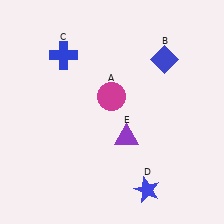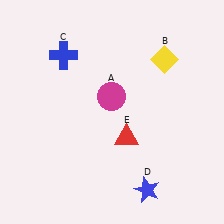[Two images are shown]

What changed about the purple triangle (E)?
In Image 1, E is purple. In Image 2, it changed to red.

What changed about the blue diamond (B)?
In Image 1, B is blue. In Image 2, it changed to yellow.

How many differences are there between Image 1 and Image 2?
There are 2 differences between the two images.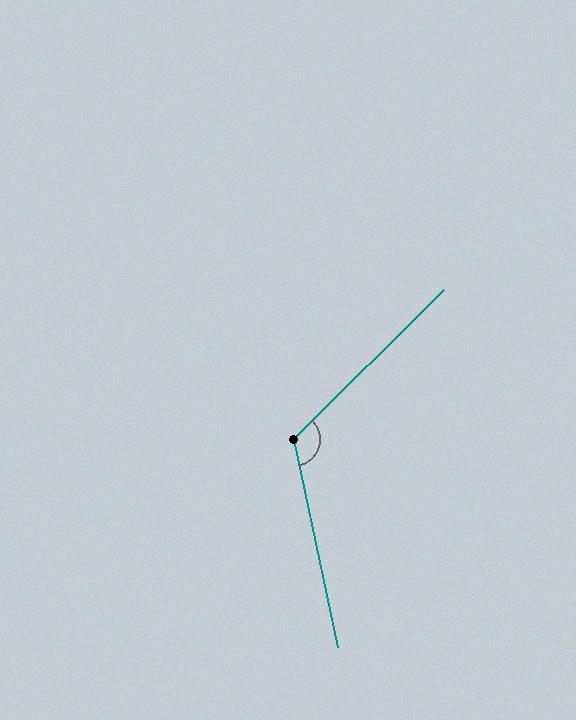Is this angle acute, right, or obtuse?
It is obtuse.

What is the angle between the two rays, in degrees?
Approximately 123 degrees.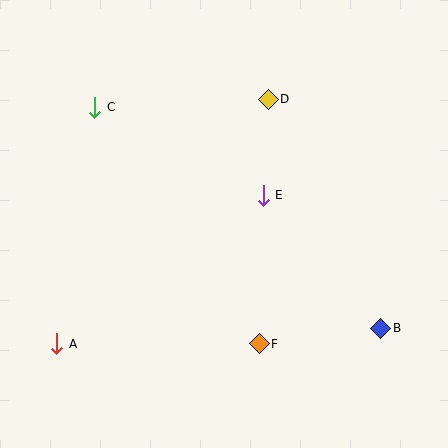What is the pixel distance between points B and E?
The distance between B and E is 177 pixels.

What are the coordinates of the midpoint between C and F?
The midpoint between C and F is at (177, 225).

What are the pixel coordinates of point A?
Point A is at (57, 344).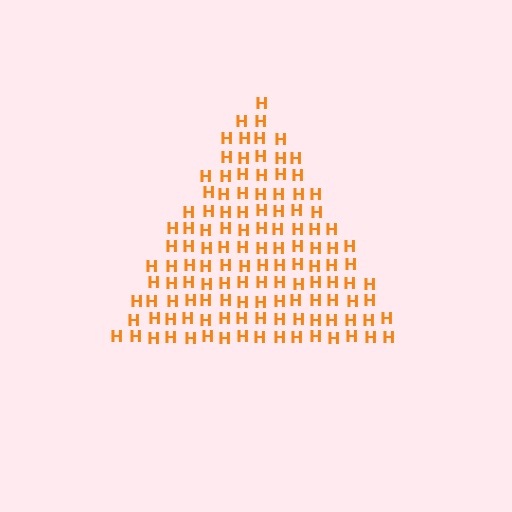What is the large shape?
The large shape is a triangle.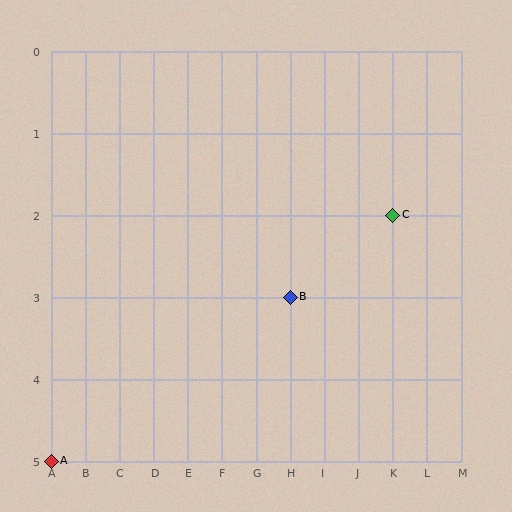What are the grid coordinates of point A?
Point A is at grid coordinates (A, 5).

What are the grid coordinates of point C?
Point C is at grid coordinates (K, 2).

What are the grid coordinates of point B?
Point B is at grid coordinates (H, 3).